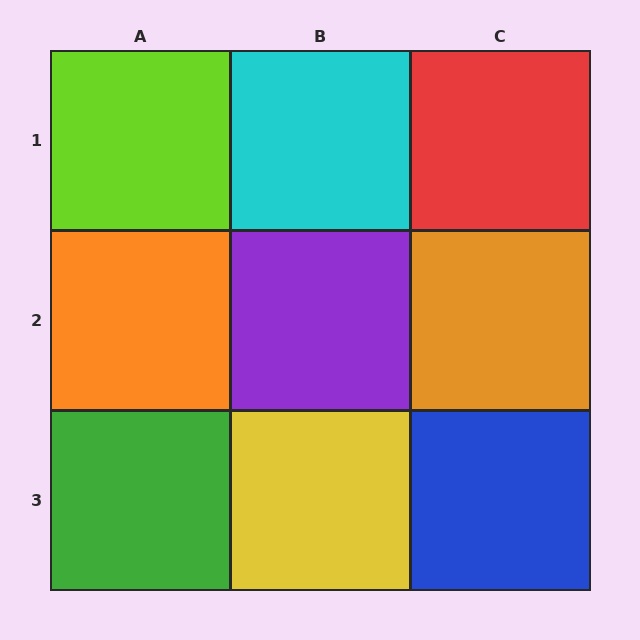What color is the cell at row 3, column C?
Blue.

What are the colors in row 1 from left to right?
Lime, cyan, red.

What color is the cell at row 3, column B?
Yellow.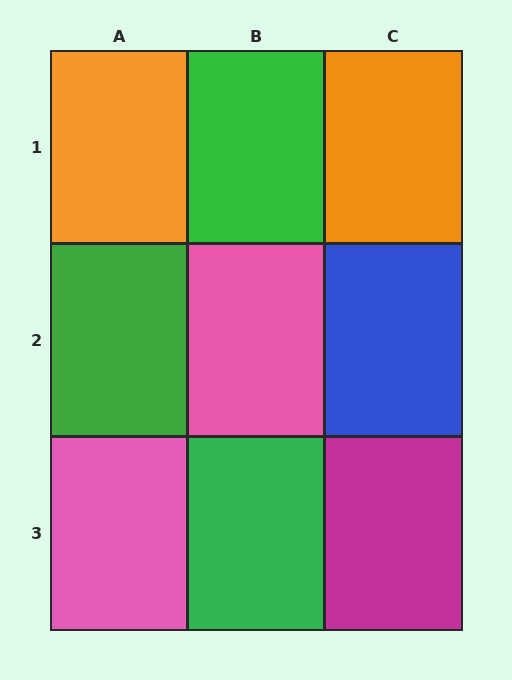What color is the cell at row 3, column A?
Pink.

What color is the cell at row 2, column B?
Pink.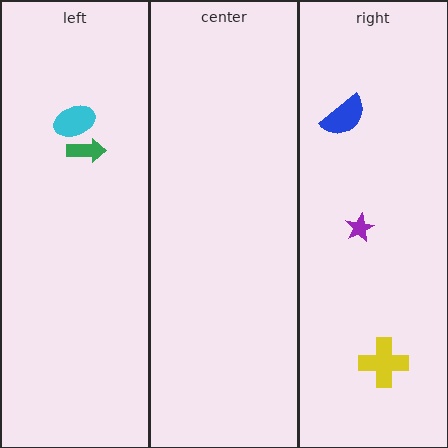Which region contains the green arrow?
The left region.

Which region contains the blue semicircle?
The right region.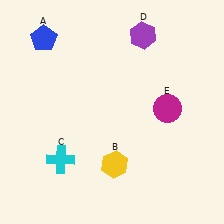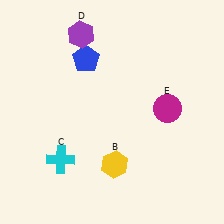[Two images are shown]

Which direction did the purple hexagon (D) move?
The purple hexagon (D) moved left.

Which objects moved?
The objects that moved are: the blue pentagon (A), the purple hexagon (D).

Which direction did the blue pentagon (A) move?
The blue pentagon (A) moved right.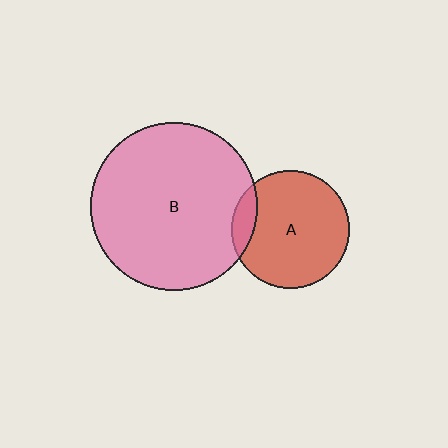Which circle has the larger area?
Circle B (pink).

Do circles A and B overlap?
Yes.